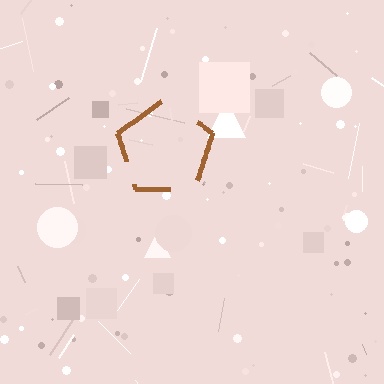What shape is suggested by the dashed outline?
The dashed outline suggests a pentagon.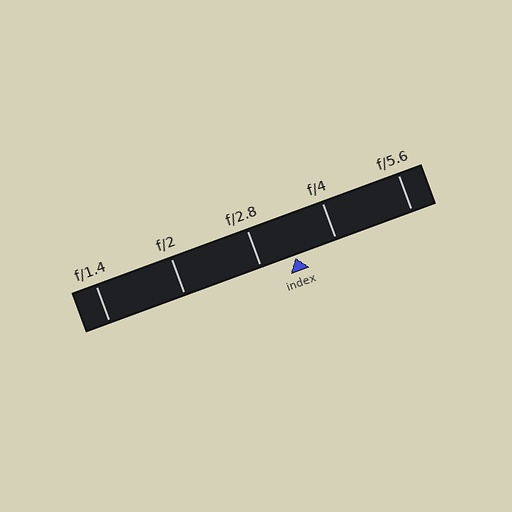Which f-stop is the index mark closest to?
The index mark is closest to f/2.8.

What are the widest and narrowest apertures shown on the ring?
The widest aperture shown is f/1.4 and the narrowest is f/5.6.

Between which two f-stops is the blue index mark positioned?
The index mark is between f/2.8 and f/4.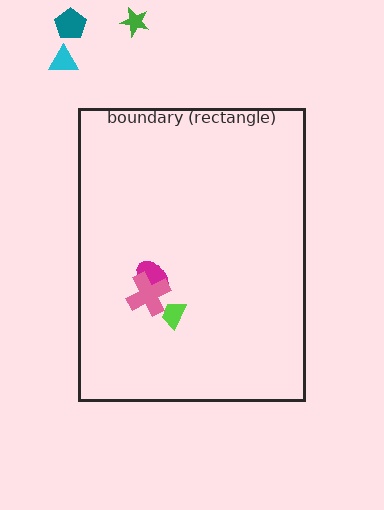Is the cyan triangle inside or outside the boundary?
Outside.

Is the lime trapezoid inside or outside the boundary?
Inside.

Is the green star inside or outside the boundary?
Outside.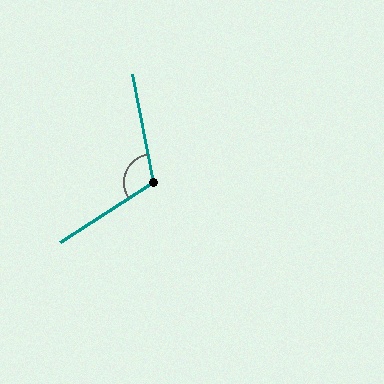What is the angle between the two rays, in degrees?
Approximately 112 degrees.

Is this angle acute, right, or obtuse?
It is obtuse.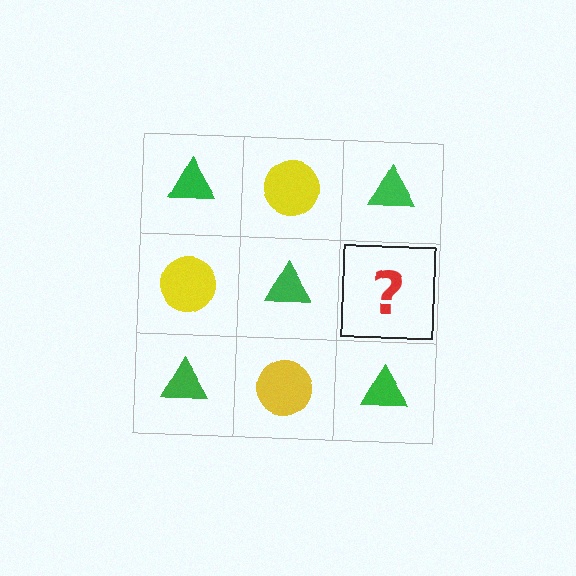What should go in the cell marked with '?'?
The missing cell should contain a yellow circle.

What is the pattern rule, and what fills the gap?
The rule is that it alternates green triangle and yellow circle in a checkerboard pattern. The gap should be filled with a yellow circle.